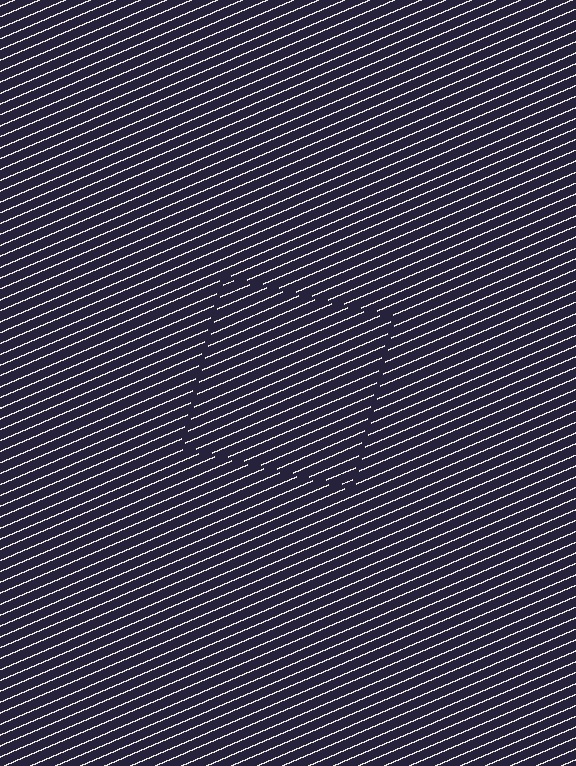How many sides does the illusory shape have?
4 sides — the line-ends trace a square.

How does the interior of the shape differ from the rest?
The interior of the shape contains the same grating, shifted by half a period — the contour is defined by the phase discontinuity where line-ends from the inner and outer gratings abut.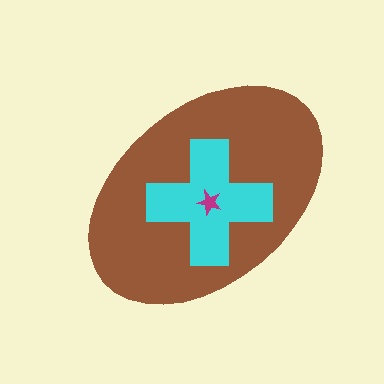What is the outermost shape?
The brown ellipse.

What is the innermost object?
The magenta star.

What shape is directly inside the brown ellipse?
The cyan cross.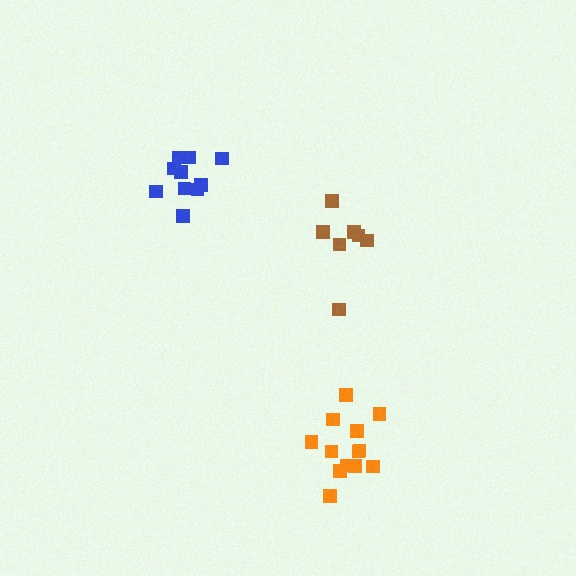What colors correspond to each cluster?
The clusters are colored: brown, orange, blue.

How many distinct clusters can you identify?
There are 3 distinct clusters.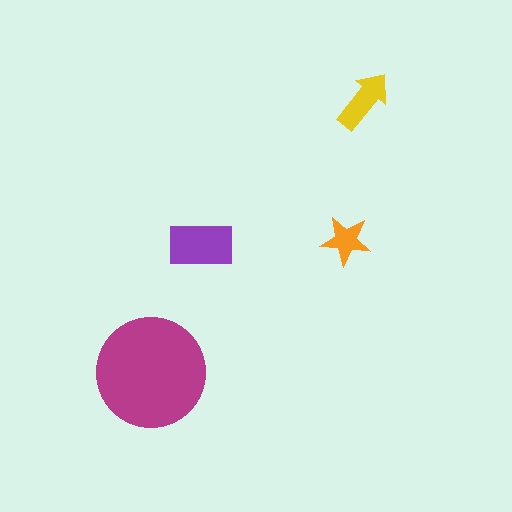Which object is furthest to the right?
The yellow arrow is rightmost.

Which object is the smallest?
The orange star.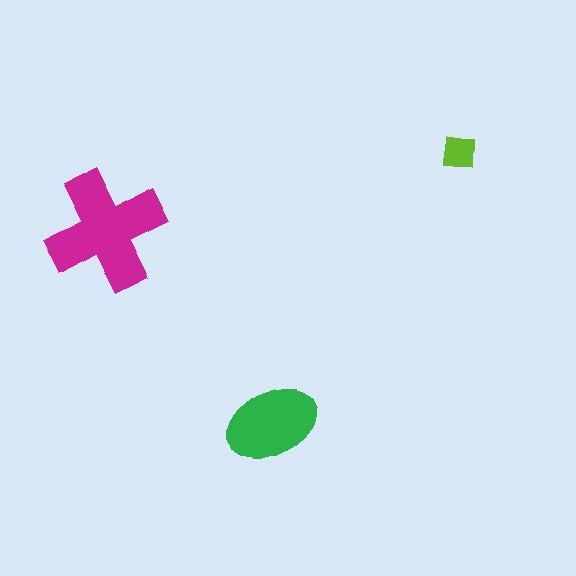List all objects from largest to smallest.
The magenta cross, the green ellipse, the lime square.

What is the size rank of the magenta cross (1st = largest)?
1st.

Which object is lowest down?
The green ellipse is bottommost.